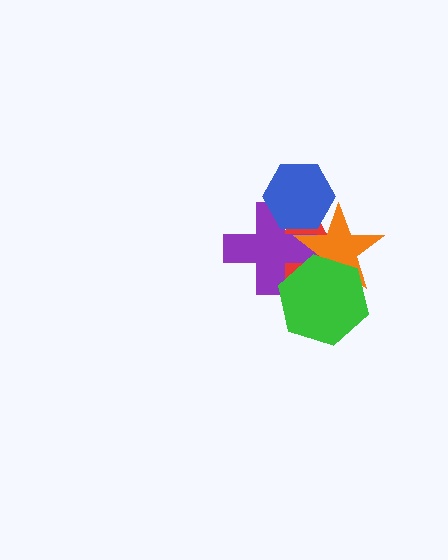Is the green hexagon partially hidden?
No, no other shape covers it.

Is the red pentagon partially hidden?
Yes, it is partially covered by another shape.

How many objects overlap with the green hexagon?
3 objects overlap with the green hexagon.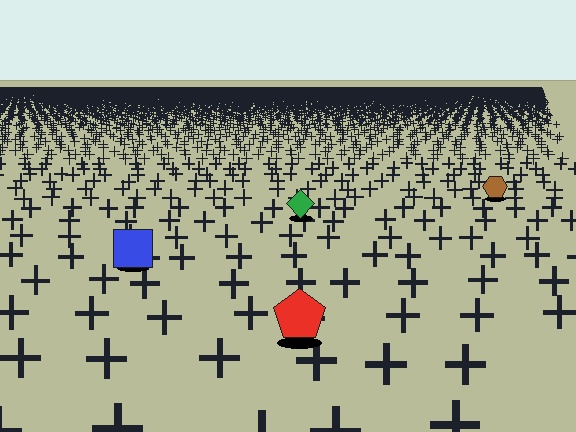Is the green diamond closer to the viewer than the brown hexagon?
Yes. The green diamond is closer — you can tell from the texture gradient: the ground texture is coarser near it.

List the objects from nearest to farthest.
From nearest to farthest: the red pentagon, the blue square, the green diamond, the brown hexagon.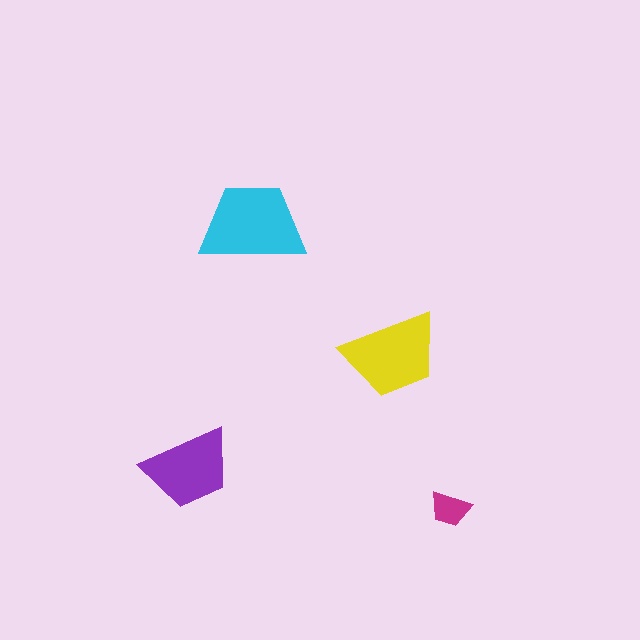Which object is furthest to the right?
The magenta trapezoid is rightmost.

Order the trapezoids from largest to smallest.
the cyan one, the yellow one, the purple one, the magenta one.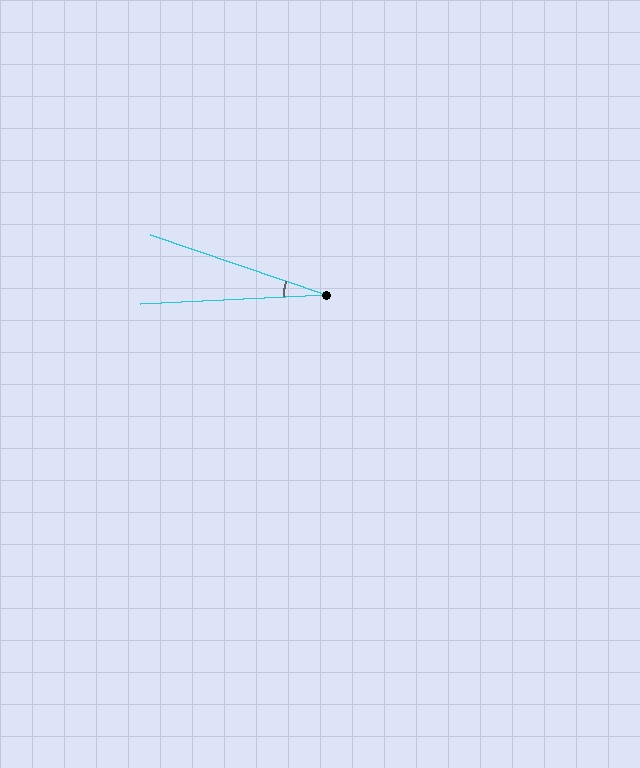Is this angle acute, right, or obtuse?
It is acute.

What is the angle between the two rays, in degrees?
Approximately 21 degrees.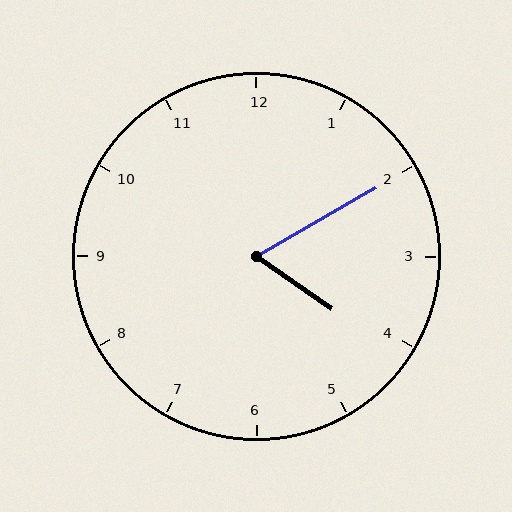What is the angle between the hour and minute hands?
Approximately 65 degrees.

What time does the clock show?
4:10.